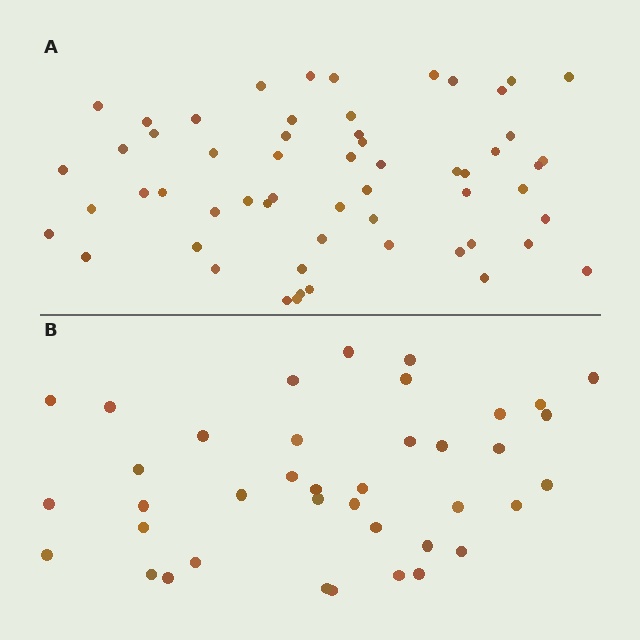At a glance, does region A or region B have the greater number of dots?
Region A (the top region) has more dots.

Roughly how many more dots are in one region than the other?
Region A has approximately 20 more dots than region B.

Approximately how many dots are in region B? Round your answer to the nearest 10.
About 40 dots. (The exact count is 39, which rounds to 40.)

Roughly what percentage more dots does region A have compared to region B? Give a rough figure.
About 50% more.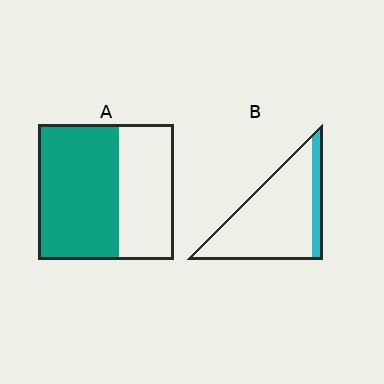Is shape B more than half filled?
No.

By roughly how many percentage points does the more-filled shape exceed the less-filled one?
By roughly 45 percentage points (A over B).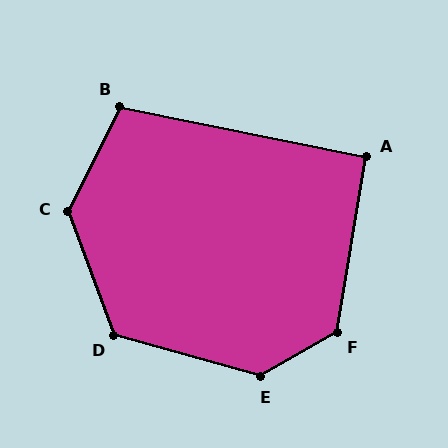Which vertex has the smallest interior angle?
A, at approximately 92 degrees.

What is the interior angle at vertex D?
Approximately 126 degrees (obtuse).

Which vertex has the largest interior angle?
E, at approximately 134 degrees.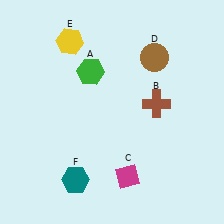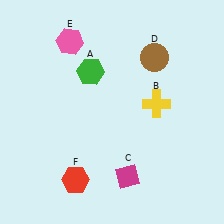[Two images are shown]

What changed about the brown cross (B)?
In Image 1, B is brown. In Image 2, it changed to yellow.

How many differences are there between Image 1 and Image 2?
There are 3 differences between the two images.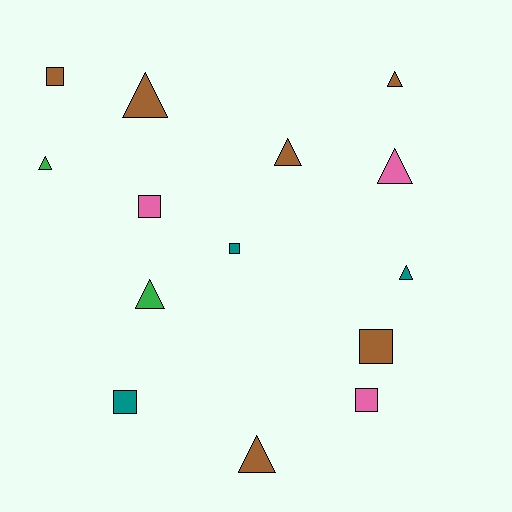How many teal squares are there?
There are 2 teal squares.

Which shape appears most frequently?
Triangle, with 8 objects.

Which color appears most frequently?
Brown, with 6 objects.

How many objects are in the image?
There are 14 objects.